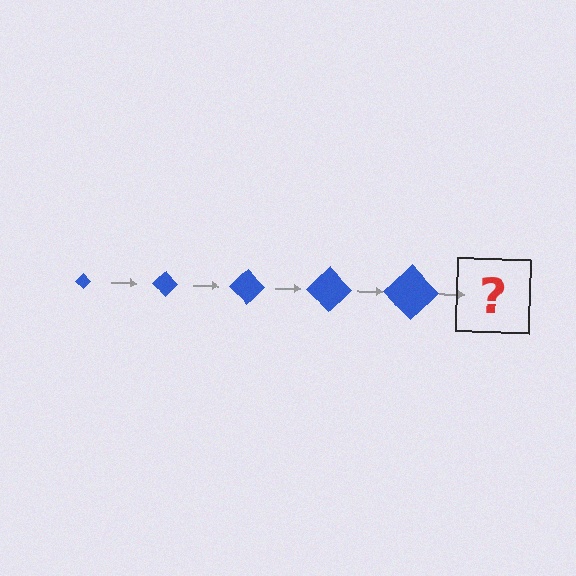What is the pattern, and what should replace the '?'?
The pattern is that the diamond gets progressively larger each step. The '?' should be a blue diamond, larger than the previous one.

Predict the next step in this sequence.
The next step is a blue diamond, larger than the previous one.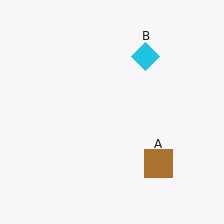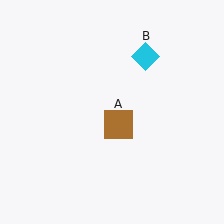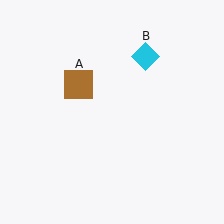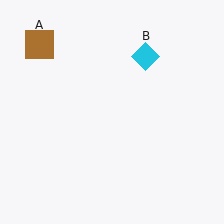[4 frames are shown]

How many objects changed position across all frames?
1 object changed position: brown square (object A).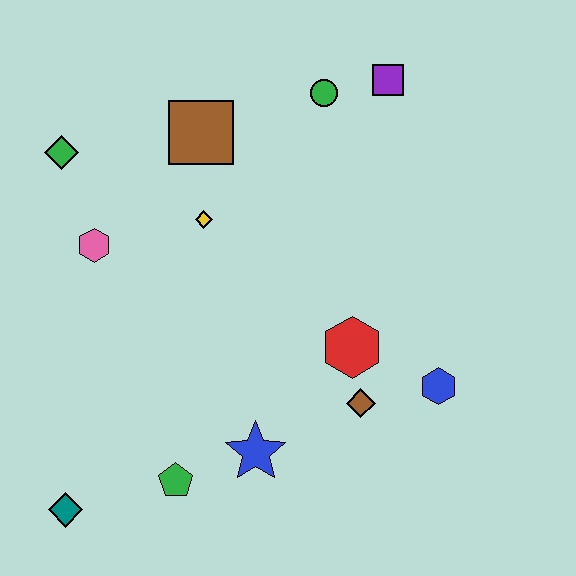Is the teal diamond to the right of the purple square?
No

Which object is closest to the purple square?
The green circle is closest to the purple square.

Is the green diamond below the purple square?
Yes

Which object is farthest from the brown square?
The teal diamond is farthest from the brown square.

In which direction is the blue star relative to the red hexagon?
The blue star is below the red hexagon.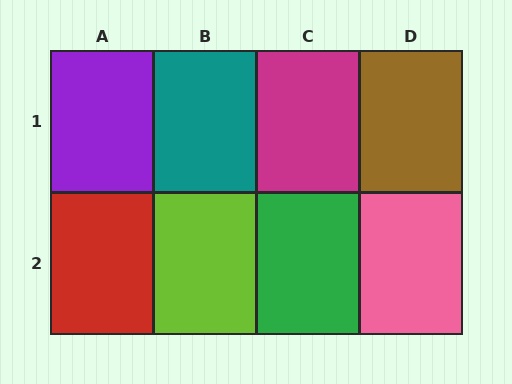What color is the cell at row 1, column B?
Teal.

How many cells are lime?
1 cell is lime.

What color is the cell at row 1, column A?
Purple.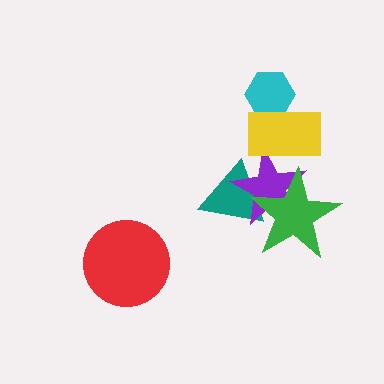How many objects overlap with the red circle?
0 objects overlap with the red circle.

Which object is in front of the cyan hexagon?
The yellow rectangle is in front of the cyan hexagon.